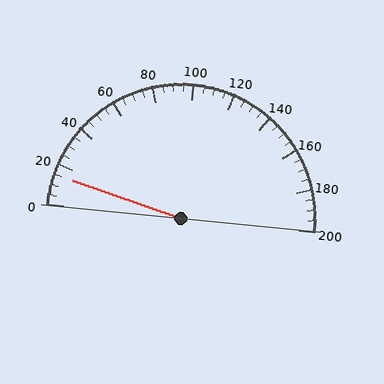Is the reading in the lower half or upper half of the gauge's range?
The reading is in the lower half of the range (0 to 200).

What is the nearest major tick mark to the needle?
The nearest major tick mark is 20.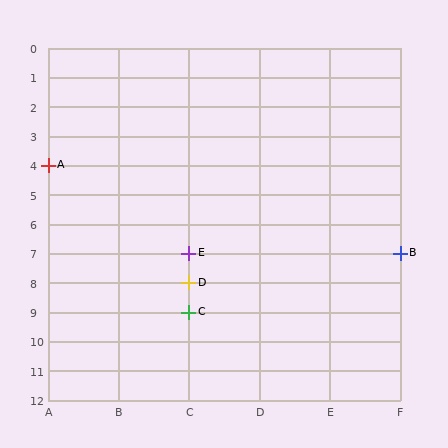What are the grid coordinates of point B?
Point B is at grid coordinates (F, 7).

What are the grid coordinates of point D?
Point D is at grid coordinates (C, 8).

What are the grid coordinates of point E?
Point E is at grid coordinates (C, 7).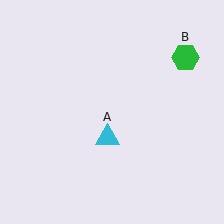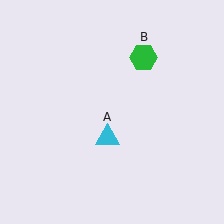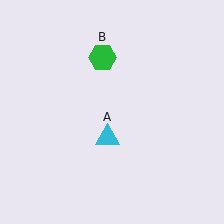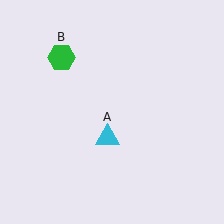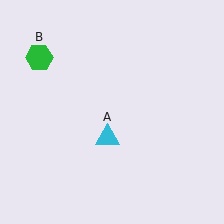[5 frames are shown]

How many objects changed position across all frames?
1 object changed position: green hexagon (object B).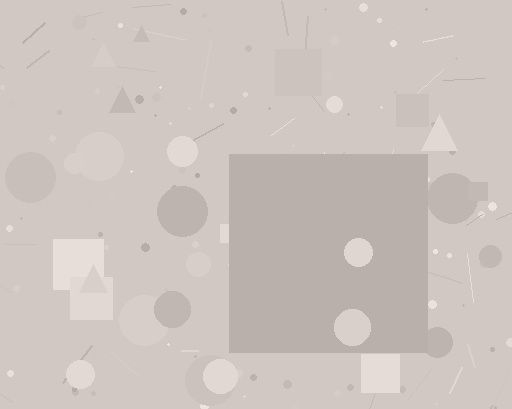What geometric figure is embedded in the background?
A square is embedded in the background.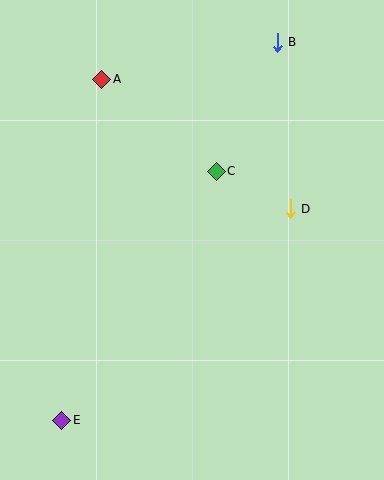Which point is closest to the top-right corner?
Point B is closest to the top-right corner.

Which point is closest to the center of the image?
Point C at (216, 171) is closest to the center.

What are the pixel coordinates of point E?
Point E is at (62, 420).